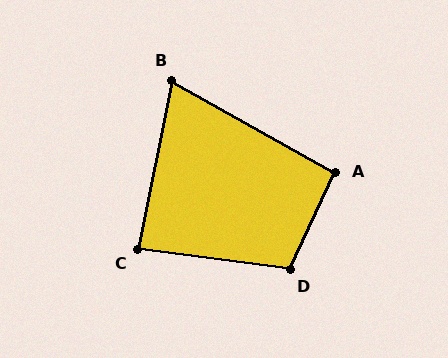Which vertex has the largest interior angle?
D, at approximately 108 degrees.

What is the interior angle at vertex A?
Approximately 94 degrees (approximately right).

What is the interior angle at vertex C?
Approximately 86 degrees (approximately right).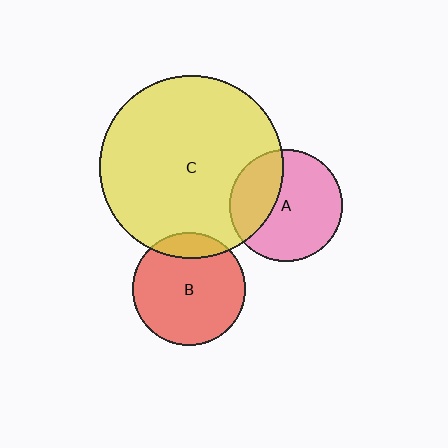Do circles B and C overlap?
Yes.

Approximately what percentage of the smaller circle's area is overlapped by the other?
Approximately 15%.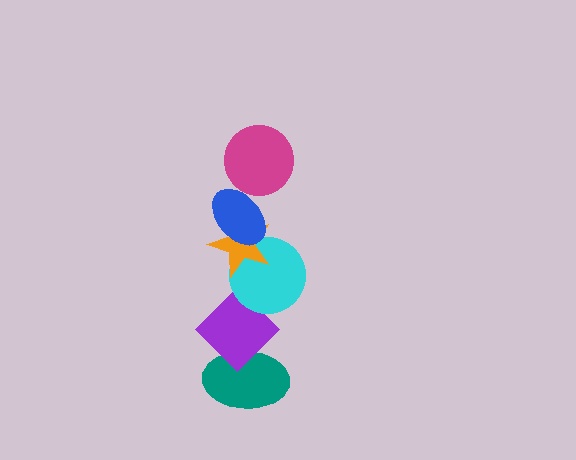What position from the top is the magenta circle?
The magenta circle is 1st from the top.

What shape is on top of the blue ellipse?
The magenta circle is on top of the blue ellipse.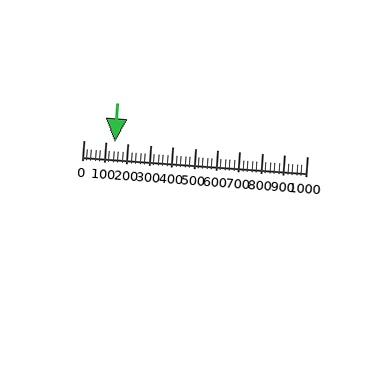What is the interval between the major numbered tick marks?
The major tick marks are spaced 100 units apart.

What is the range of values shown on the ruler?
The ruler shows values from 0 to 1000.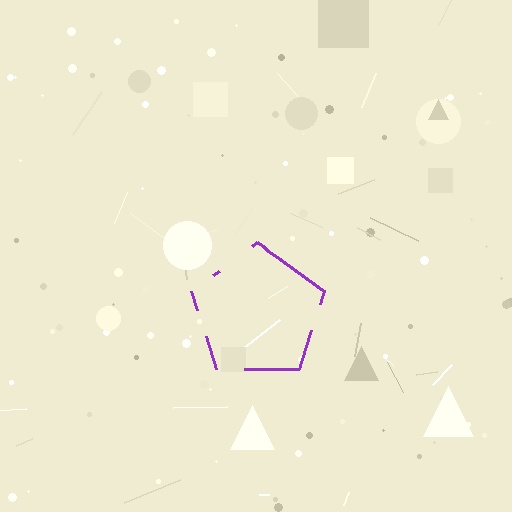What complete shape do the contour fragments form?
The contour fragments form a pentagon.